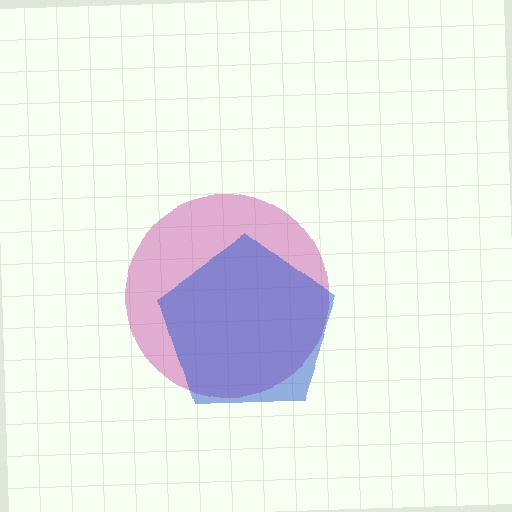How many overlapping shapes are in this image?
There are 2 overlapping shapes in the image.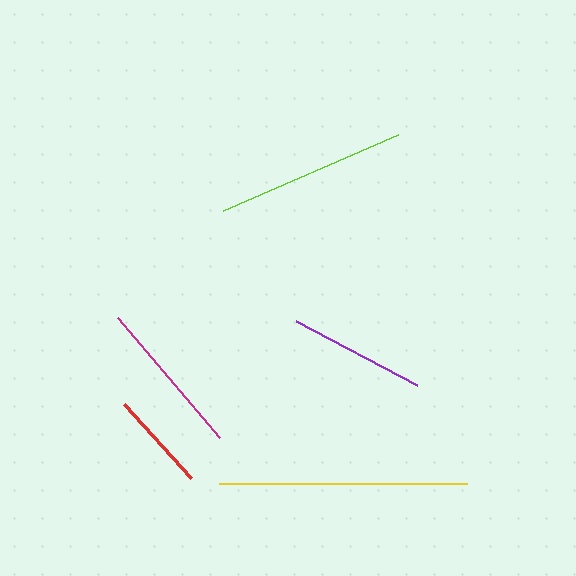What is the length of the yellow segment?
The yellow segment is approximately 247 pixels long.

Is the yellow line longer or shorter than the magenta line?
The yellow line is longer than the magenta line.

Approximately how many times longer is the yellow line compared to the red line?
The yellow line is approximately 2.5 times the length of the red line.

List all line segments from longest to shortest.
From longest to shortest: yellow, lime, magenta, purple, red.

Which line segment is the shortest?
The red line is the shortest at approximately 100 pixels.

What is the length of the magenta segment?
The magenta segment is approximately 157 pixels long.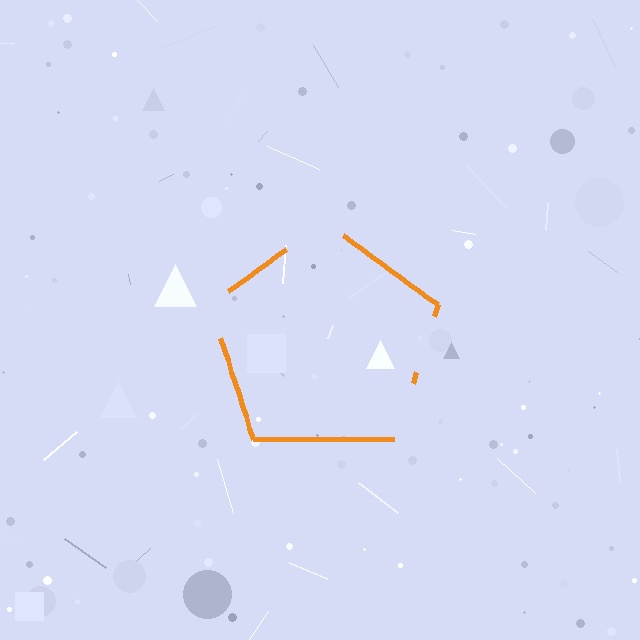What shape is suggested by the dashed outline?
The dashed outline suggests a pentagon.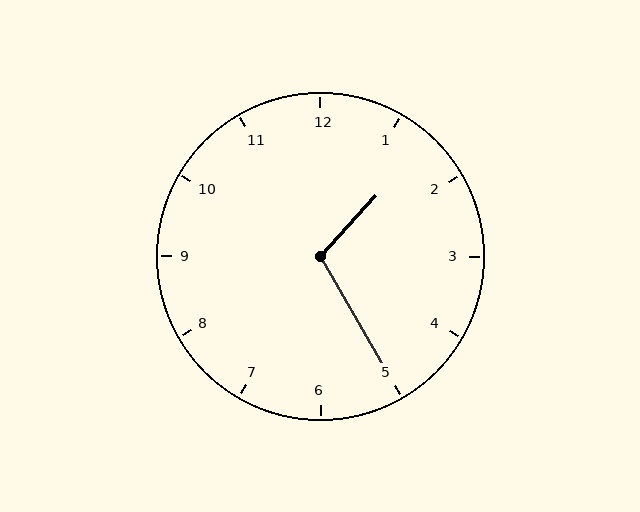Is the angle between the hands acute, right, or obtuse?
It is obtuse.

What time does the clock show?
1:25.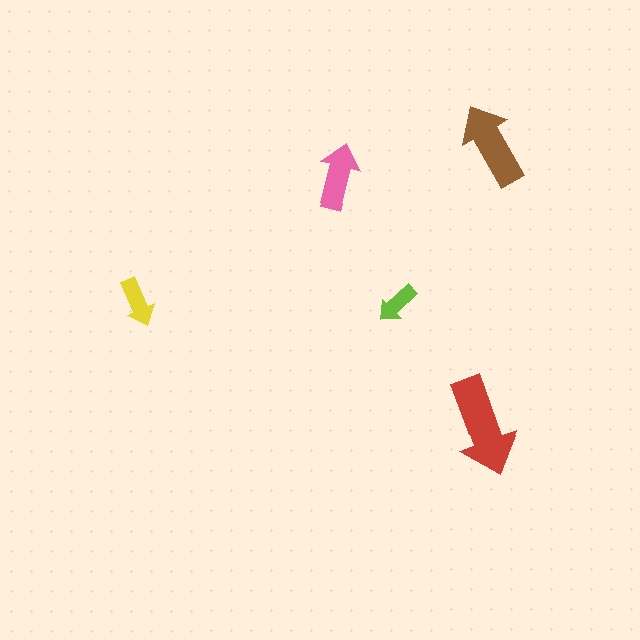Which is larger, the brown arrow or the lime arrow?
The brown one.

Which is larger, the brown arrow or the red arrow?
The red one.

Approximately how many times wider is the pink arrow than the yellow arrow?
About 1.5 times wider.